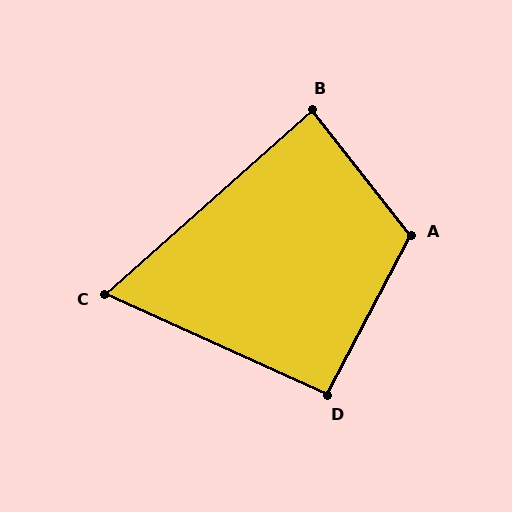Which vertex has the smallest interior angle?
C, at approximately 66 degrees.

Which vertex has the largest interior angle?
A, at approximately 114 degrees.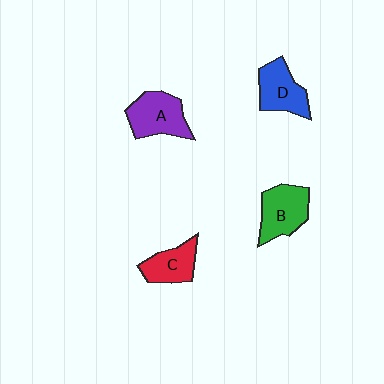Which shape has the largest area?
Shape A (purple).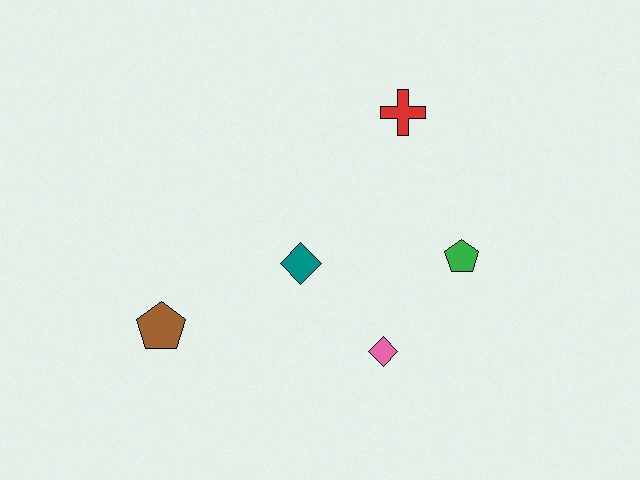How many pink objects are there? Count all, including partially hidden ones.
There is 1 pink object.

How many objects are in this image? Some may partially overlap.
There are 5 objects.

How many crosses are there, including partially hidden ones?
There is 1 cross.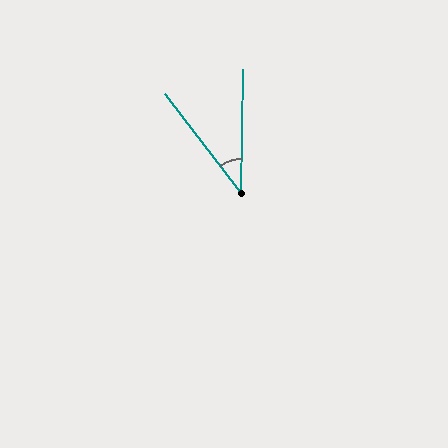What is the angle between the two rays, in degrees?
Approximately 39 degrees.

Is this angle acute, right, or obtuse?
It is acute.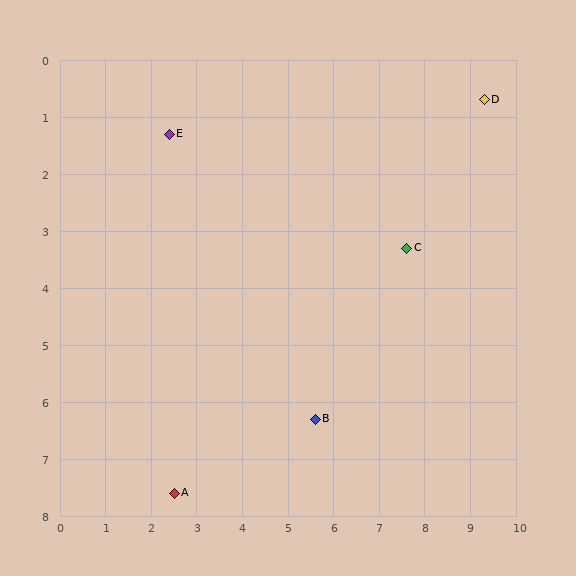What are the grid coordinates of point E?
Point E is at approximately (2.4, 1.3).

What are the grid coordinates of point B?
Point B is at approximately (5.6, 6.3).